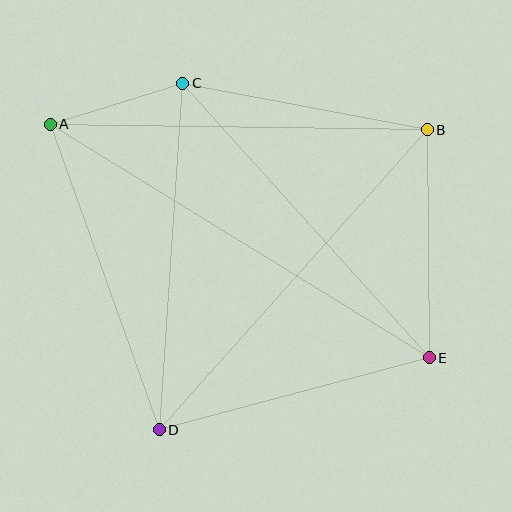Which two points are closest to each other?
Points A and C are closest to each other.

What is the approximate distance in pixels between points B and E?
The distance between B and E is approximately 228 pixels.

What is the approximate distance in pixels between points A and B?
The distance between A and B is approximately 377 pixels.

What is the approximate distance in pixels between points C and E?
The distance between C and E is approximately 369 pixels.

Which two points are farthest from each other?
Points A and E are farthest from each other.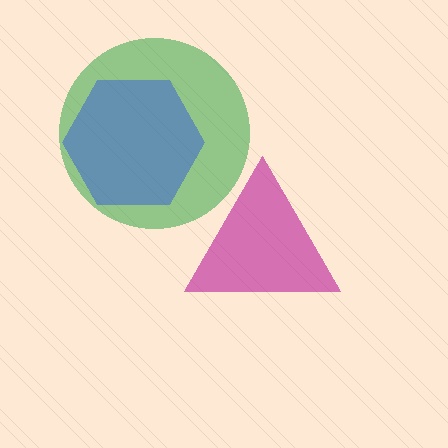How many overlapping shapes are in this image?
There are 3 overlapping shapes in the image.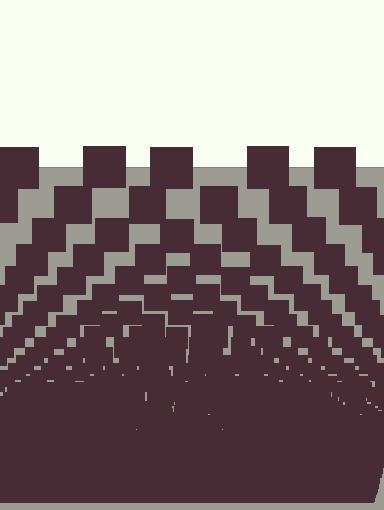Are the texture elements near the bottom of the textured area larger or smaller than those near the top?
Smaller. The gradient is inverted — elements near the bottom are smaller and denser.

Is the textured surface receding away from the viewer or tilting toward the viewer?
The surface appears to tilt toward the viewer. Texture elements get larger and sparser toward the top.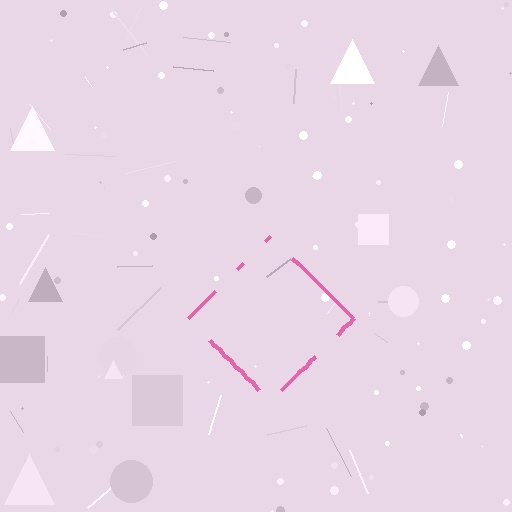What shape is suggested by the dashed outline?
The dashed outline suggests a diamond.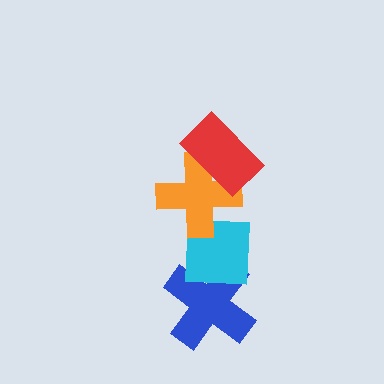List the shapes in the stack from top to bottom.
From top to bottom: the red rectangle, the orange cross, the cyan square, the blue cross.